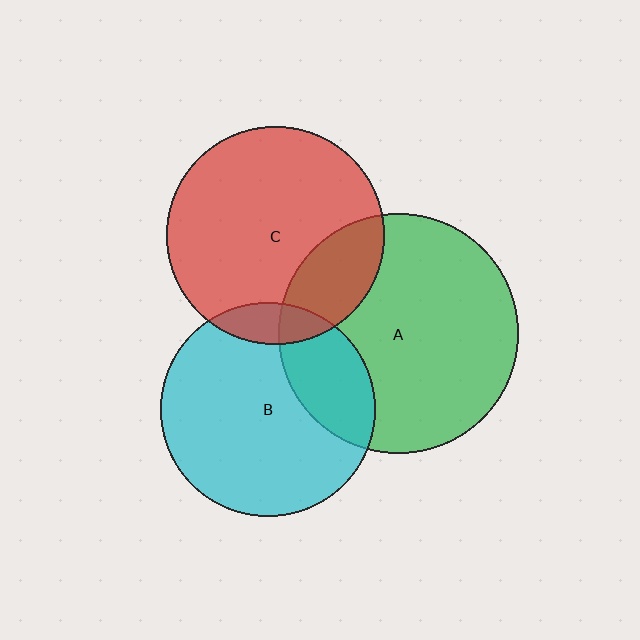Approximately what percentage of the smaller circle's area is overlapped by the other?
Approximately 10%.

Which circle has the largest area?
Circle A (green).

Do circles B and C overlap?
Yes.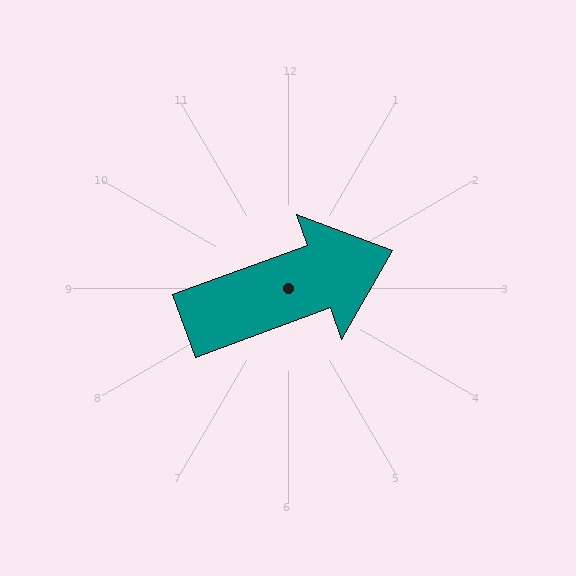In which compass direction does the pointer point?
East.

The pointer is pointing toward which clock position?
Roughly 2 o'clock.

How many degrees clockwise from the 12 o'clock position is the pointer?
Approximately 70 degrees.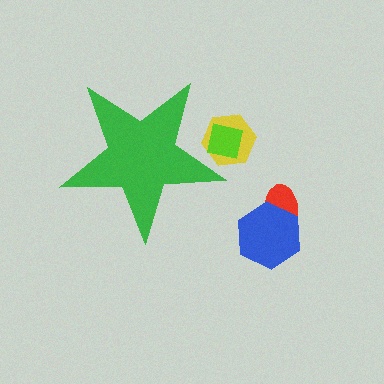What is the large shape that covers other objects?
A green star.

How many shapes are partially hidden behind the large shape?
2 shapes are partially hidden.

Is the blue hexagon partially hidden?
No, the blue hexagon is fully visible.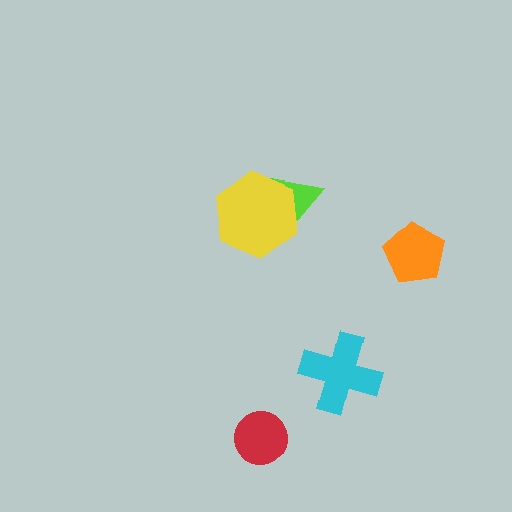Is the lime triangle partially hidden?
Yes, it is partially covered by another shape.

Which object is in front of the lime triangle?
The yellow hexagon is in front of the lime triangle.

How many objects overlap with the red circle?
0 objects overlap with the red circle.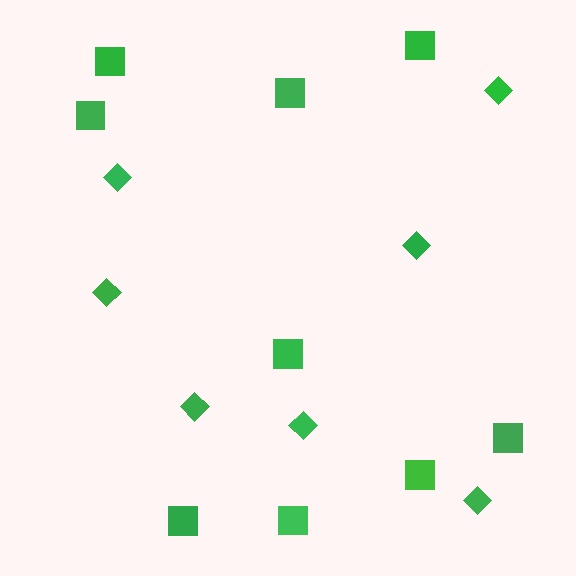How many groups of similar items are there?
There are 2 groups: one group of squares (9) and one group of diamonds (7).